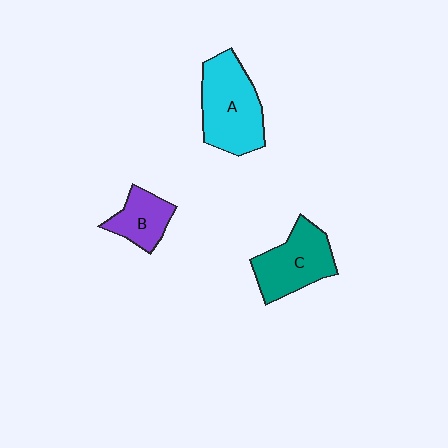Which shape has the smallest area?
Shape B (purple).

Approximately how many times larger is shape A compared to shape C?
Approximately 1.2 times.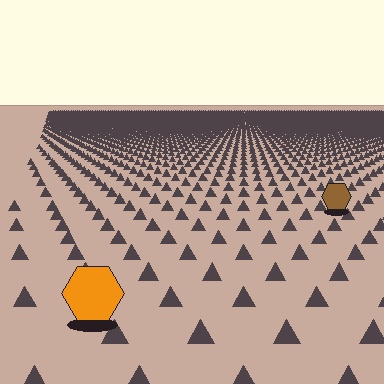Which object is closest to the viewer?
The orange hexagon is closest. The texture marks near it are larger and more spread out.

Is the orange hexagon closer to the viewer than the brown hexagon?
Yes. The orange hexagon is closer — you can tell from the texture gradient: the ground texture is coarser near it.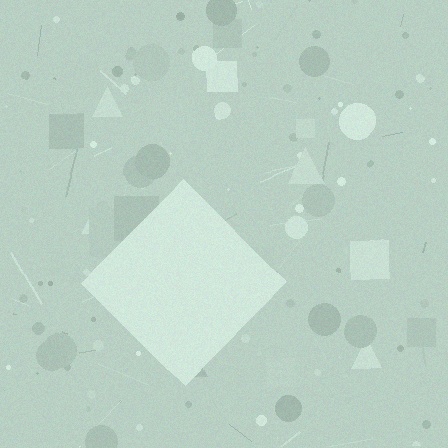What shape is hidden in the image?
A diamond is hidden in the image.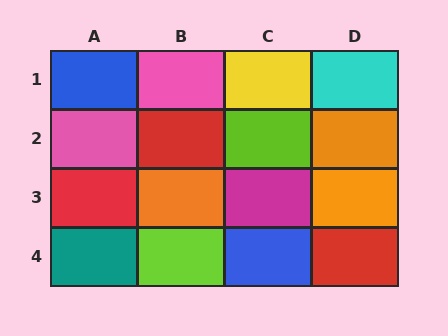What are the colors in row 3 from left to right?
Red, orange, magenta, orange.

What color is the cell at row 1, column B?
Pink.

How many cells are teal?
1 cell is teal.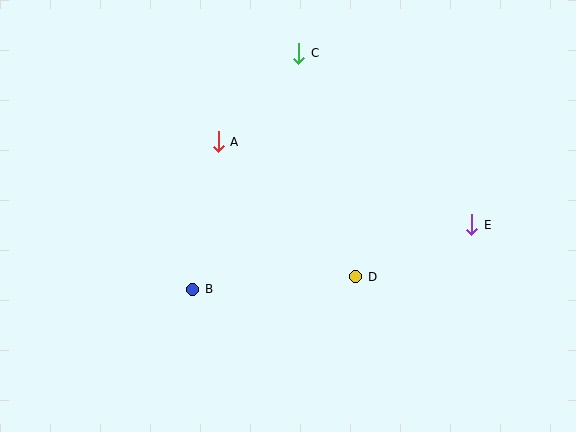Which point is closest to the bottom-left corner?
Point B is closest to the bottom-left corner.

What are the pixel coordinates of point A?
Point A is at (218, 142).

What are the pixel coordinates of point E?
Point E is at (472, 225).